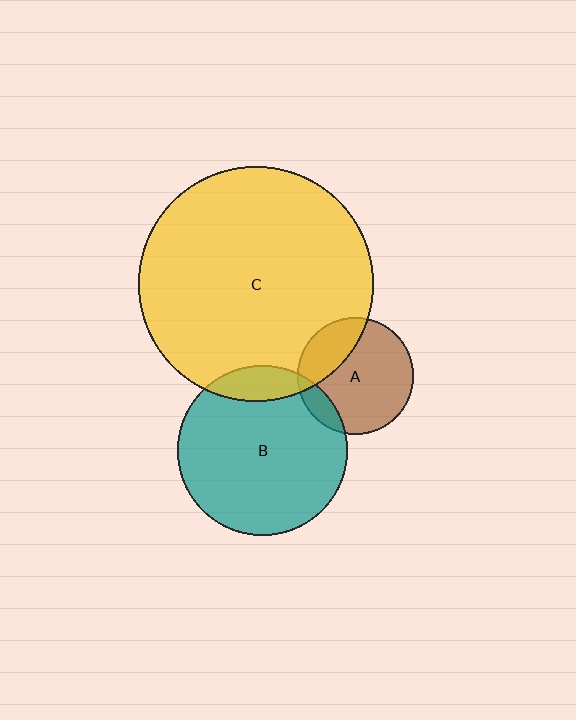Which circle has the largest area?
Circle C (yellow).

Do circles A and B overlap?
Yes.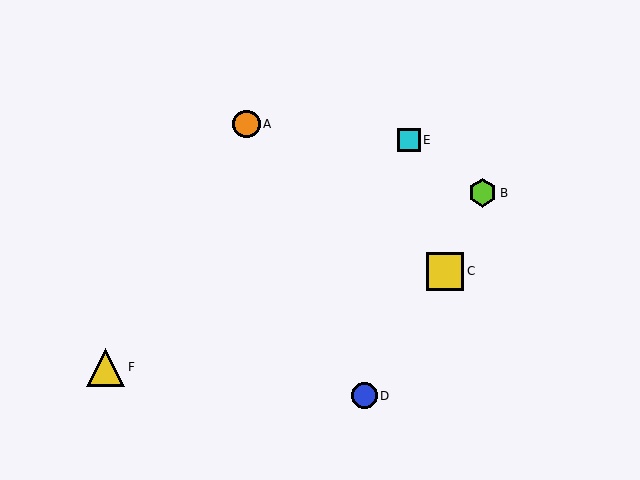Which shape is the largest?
The yellow triangle (labeled F) is the largest.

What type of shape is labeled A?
Shape A is an orange circle.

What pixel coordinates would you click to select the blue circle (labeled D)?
Click at (364, 396) to select the blue circle D.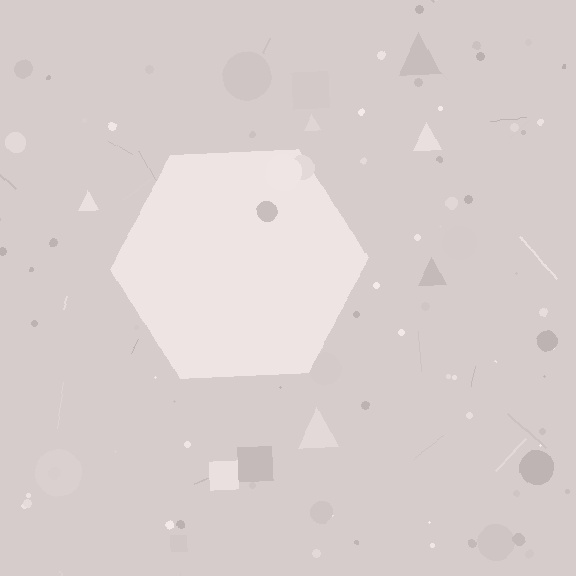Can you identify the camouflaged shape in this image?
The camouflaged shape is a hexagon.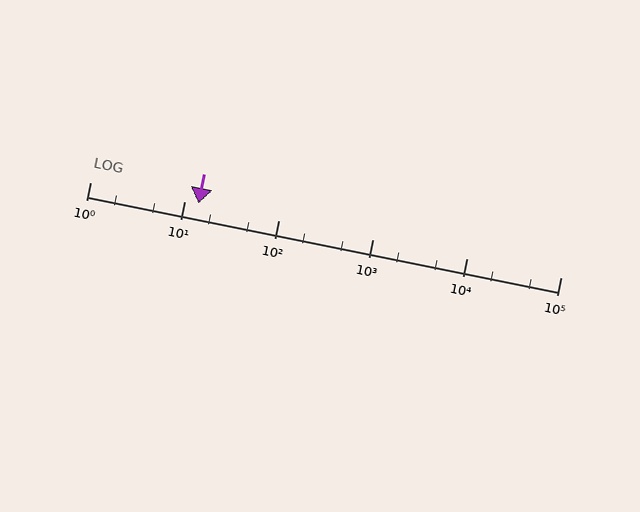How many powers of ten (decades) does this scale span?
The scale spans 5 decades, from 1 to 100000.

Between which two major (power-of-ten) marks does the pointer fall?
The pointer is between 10 and 100.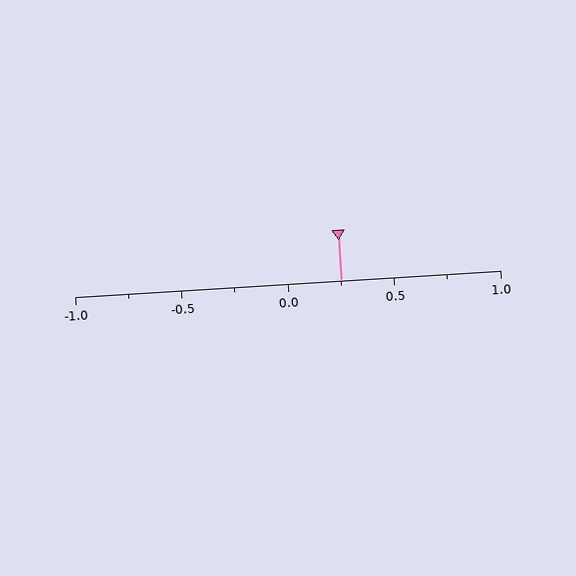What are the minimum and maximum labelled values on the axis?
The axis runs from -1.0 to 1.0.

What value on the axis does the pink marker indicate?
The marker indicates approximately 0.25.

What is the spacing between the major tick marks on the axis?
The major ticks are spaced 0.5 apart.